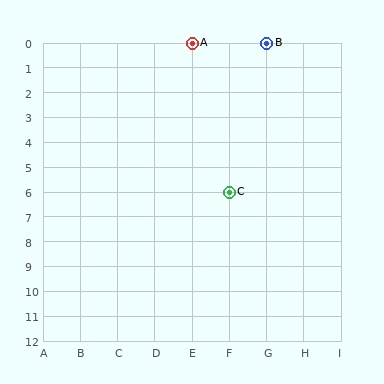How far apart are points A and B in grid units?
Points A and B are 2 columns apart.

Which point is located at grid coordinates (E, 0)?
Point A is at (E, 0).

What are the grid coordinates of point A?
Point A is at grid coordinates (E, 0).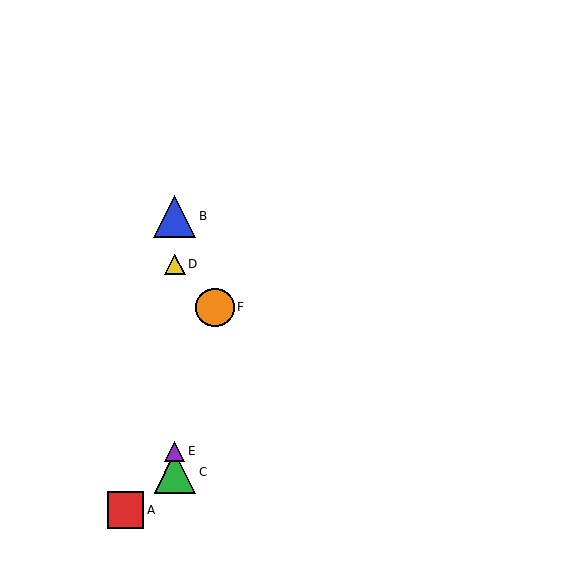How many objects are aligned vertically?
4 objects (B, C, D, E) are aligned vertically.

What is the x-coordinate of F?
Object F is at x≈215.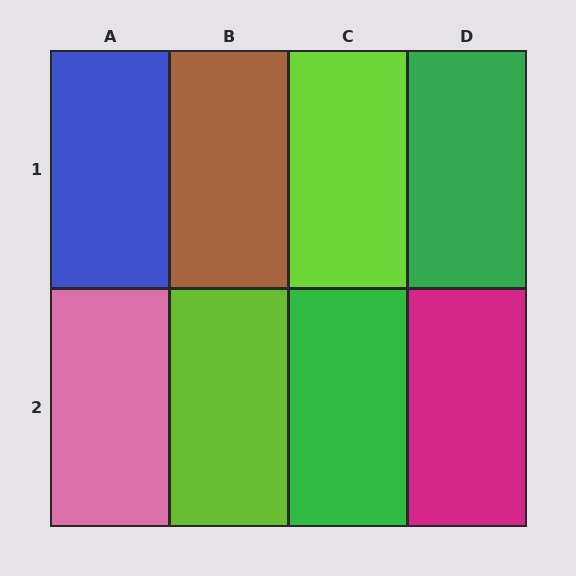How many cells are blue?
1 cell is blue.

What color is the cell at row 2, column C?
Green.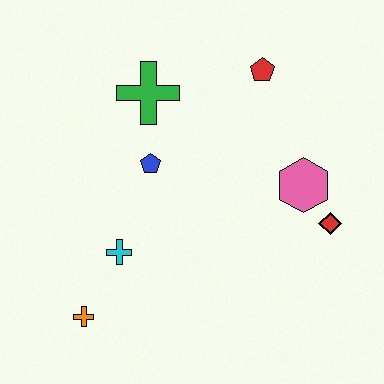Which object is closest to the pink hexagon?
The red diamond is closest to the pink hexagon.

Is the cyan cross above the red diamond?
No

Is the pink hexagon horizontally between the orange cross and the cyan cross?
No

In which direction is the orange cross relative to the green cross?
The orange cross is below the green cross.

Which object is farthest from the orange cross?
The red pentagon is farthest from the orange cross.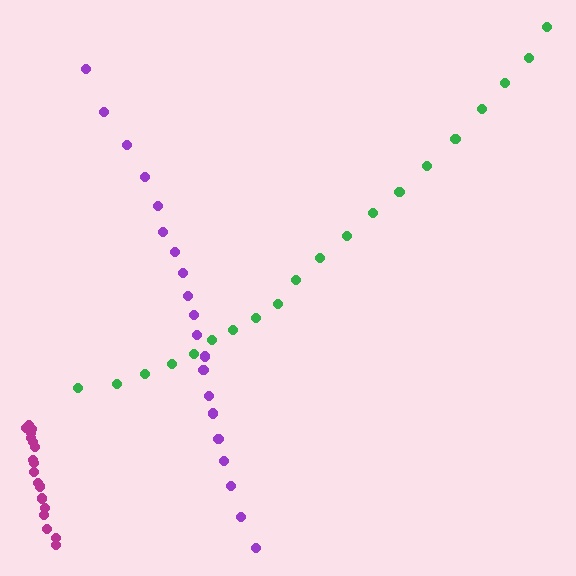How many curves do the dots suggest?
There are 3 distinct paths.